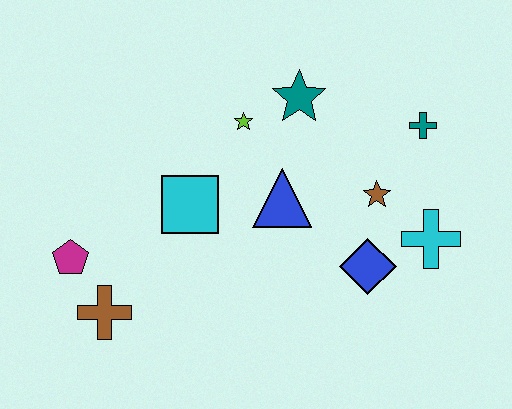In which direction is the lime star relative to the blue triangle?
The lime star is above the blue triangle.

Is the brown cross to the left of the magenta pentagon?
No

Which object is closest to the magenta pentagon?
The brown cross is closest to the magenta pentagon.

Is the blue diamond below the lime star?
Yes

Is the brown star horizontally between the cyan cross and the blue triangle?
Yes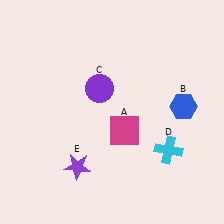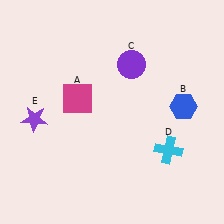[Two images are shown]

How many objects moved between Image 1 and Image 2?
3 objects moved between the two images.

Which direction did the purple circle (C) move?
The purple circle (C) moved right.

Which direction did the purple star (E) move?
The purple star (E) moved up.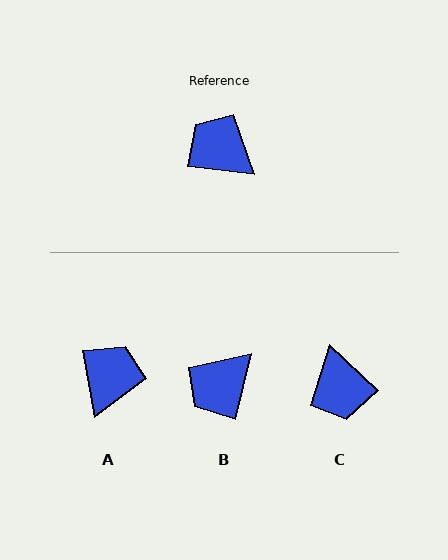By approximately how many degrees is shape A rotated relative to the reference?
Approximately 73 degrees clockwise.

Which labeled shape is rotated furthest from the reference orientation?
C, about 144 degrees away.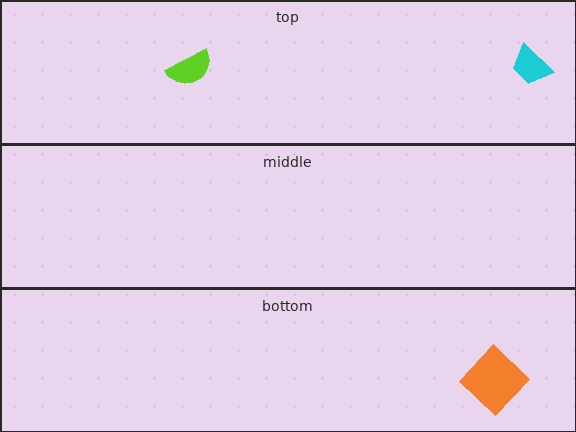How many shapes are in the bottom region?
1.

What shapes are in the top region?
The cyan trapezoid, the lime semicircle.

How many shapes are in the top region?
2.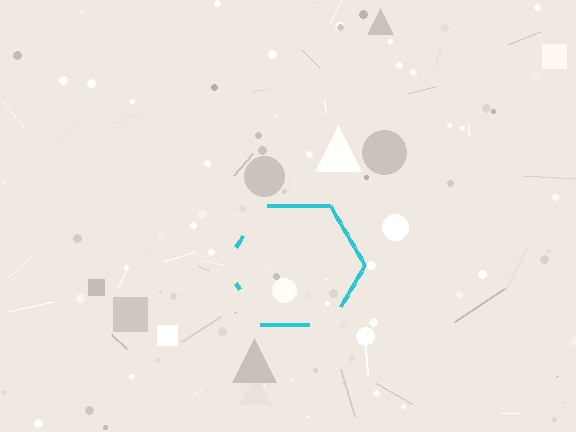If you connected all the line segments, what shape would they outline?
They would outline a hexagon.